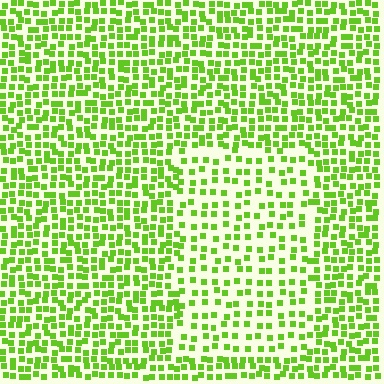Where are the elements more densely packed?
The elements are more densely packed outside the rectangle boundary.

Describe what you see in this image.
The image contains small lime elements arranged at two different densities. A rectangle-shaped region is visible where the elements are less densely packed than the surrounding area.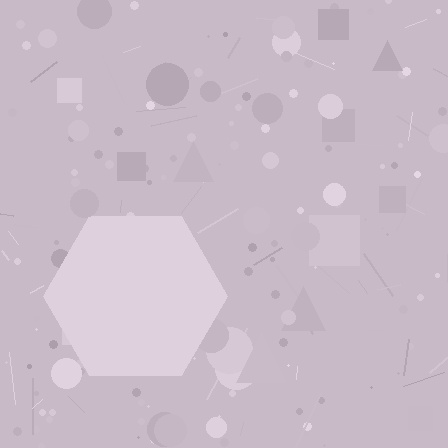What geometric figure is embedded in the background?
A hexagon is embedded in the background.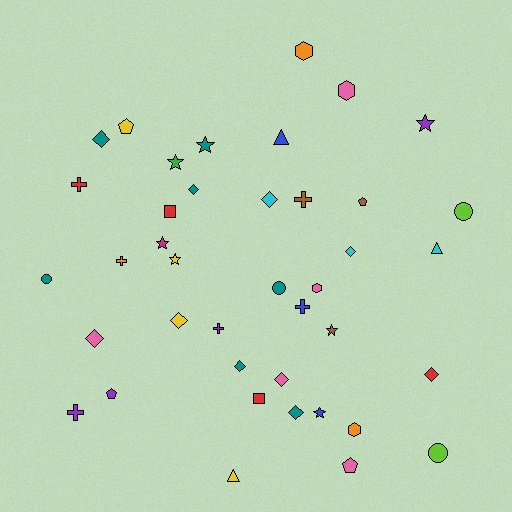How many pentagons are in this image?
There are 4 pentagons.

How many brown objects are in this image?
There are 3 brown objects.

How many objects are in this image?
There are 40 objects.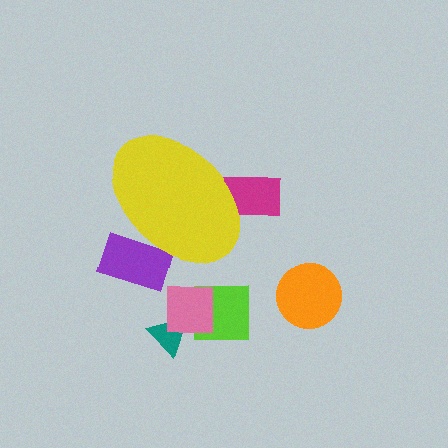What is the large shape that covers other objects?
A yellow ellipse.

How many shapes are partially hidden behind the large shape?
2 shapes are partially hidden.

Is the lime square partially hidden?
No, the lime square is fully visible.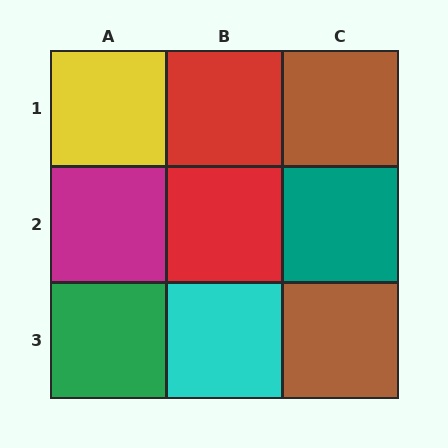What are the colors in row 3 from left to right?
Green, cyan, brown.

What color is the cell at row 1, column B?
Red.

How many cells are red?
2 cells are red.